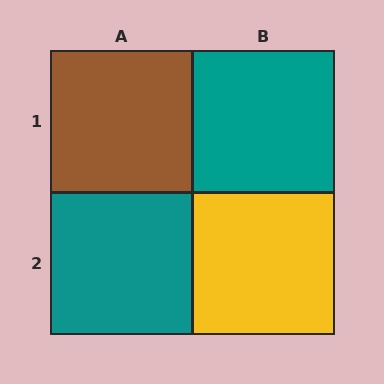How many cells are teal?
2 cells are teal.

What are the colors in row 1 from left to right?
Brown, teal.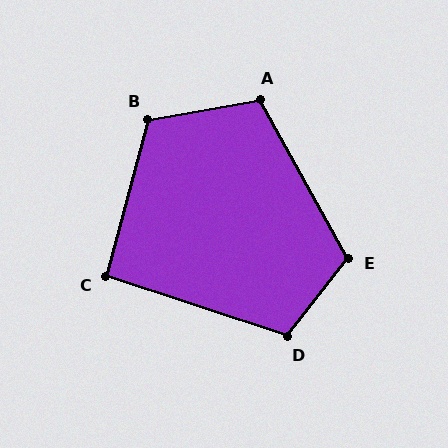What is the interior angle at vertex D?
Approximately 110 degrees (obtuse).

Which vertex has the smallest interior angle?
C, at approximately 93 degrees.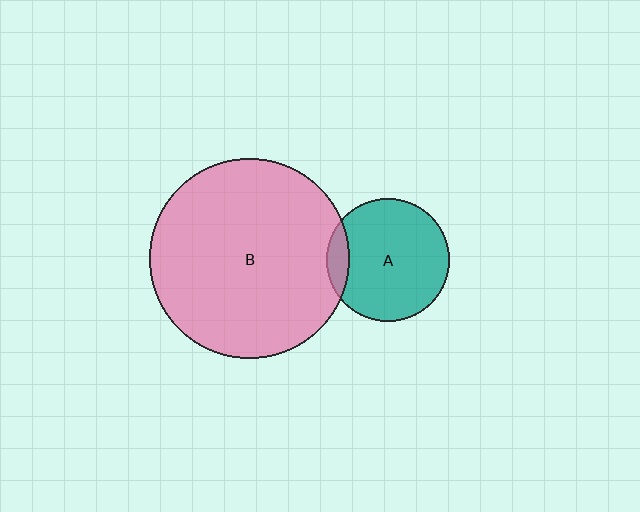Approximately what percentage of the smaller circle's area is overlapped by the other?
Approximately 10%.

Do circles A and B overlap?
Yes.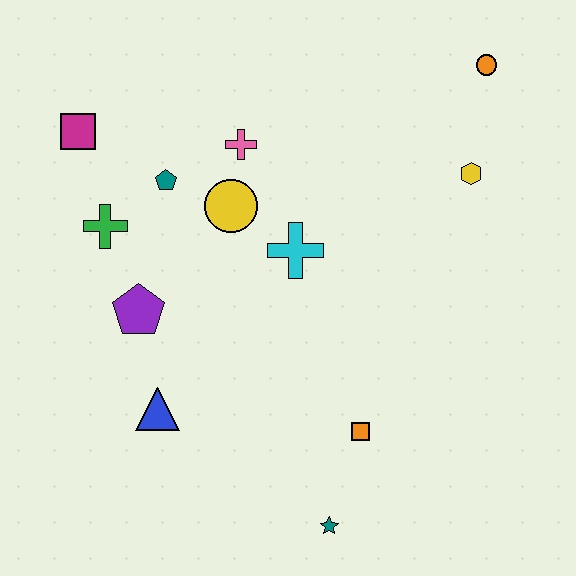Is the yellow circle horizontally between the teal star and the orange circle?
No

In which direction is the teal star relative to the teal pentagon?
The teal star is below the teal pentagon.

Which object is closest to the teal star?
The orange square is closest to the teal star.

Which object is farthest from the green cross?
The orange circle is farthest from the green cross.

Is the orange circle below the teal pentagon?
No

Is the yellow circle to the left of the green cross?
No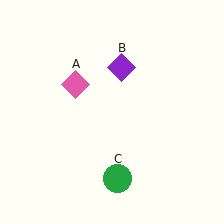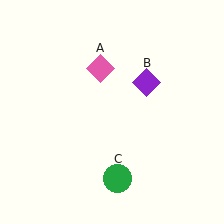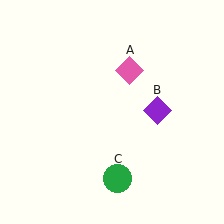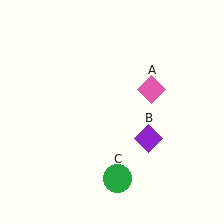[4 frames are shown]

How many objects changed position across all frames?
2 objects changed position: pink diamond (object A), purple diamond (object B).